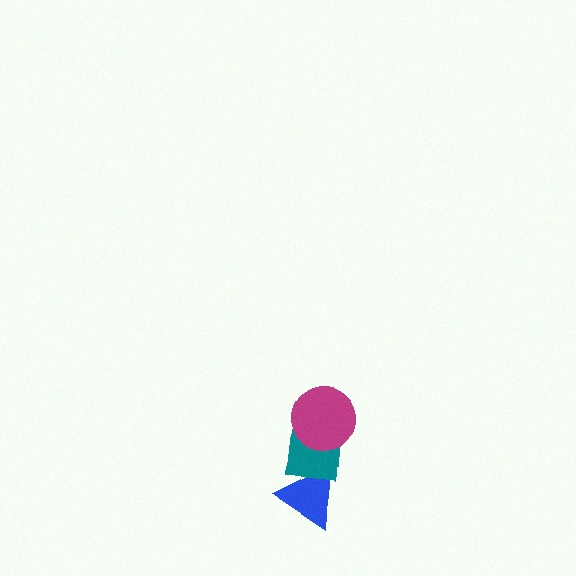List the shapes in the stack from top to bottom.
From top to bottom: the magenta circle, the teal square, the blue triangle.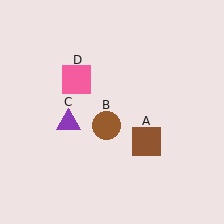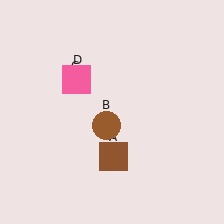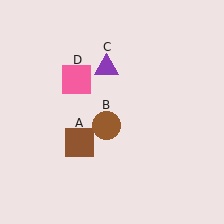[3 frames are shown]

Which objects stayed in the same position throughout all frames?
Brown circle (object B) and pink square (object D) remained stationary.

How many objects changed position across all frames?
2 objects changed position: brown square (object A), purple triangle (object C).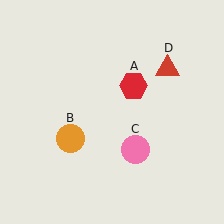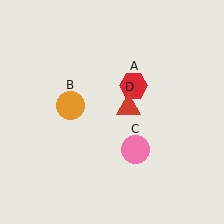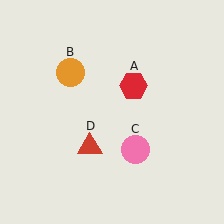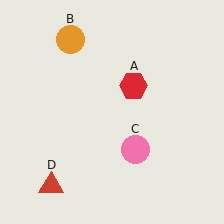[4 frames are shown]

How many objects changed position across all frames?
2 objects changed position: orange circle (object B), red triangle (object D).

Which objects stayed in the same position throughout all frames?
Red hexagon (object A) and pink circle (object C) remained stationary.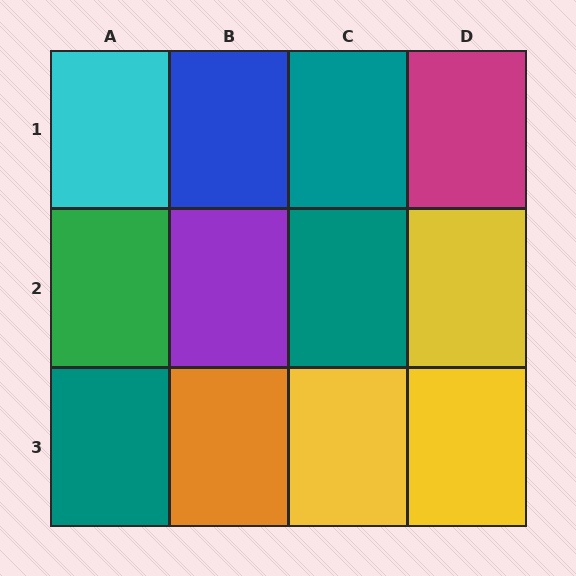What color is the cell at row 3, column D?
Yellow.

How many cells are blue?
1 cell is blue.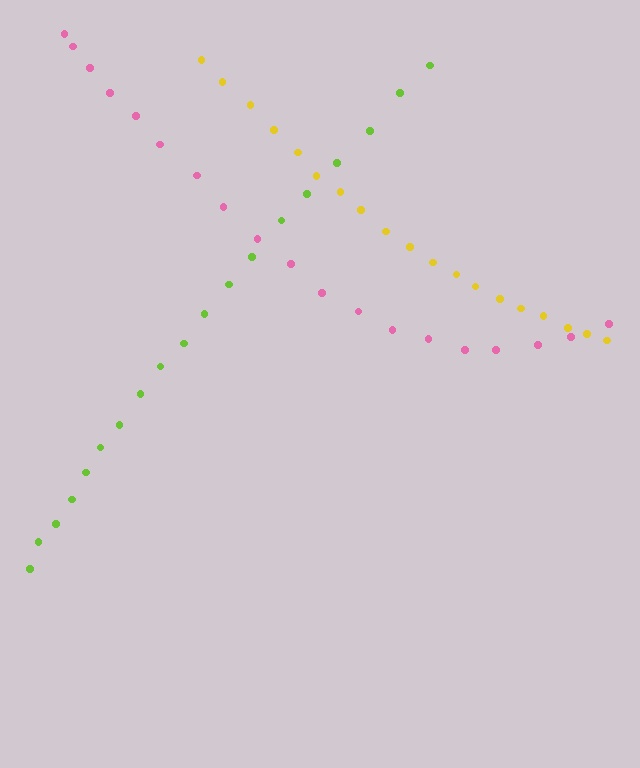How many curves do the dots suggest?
There are 3 distinct paths.